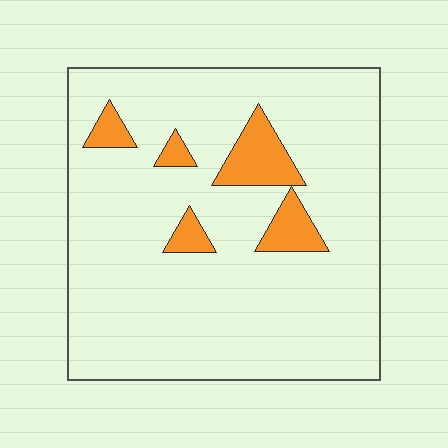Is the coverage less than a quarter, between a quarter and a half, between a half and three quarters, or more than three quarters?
Less than a quarter.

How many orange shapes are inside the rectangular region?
5.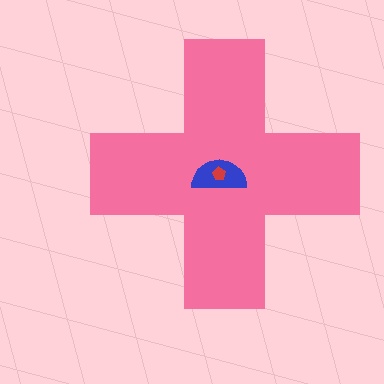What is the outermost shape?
The pink cross.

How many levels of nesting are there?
3.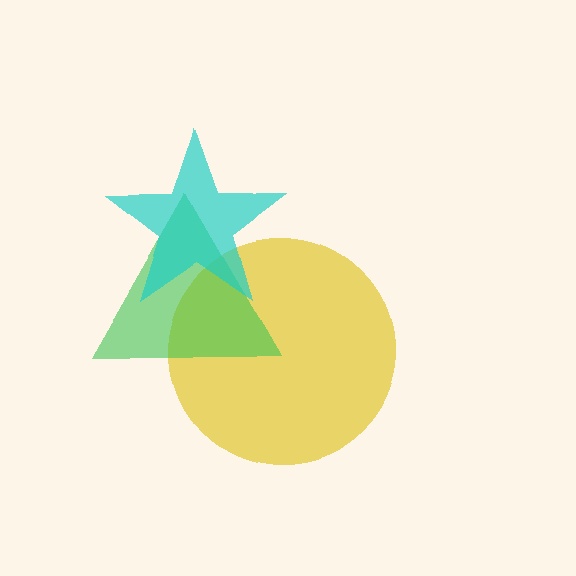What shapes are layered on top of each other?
The layered shapes are: a yellow circle, a green triangle, a cyan star.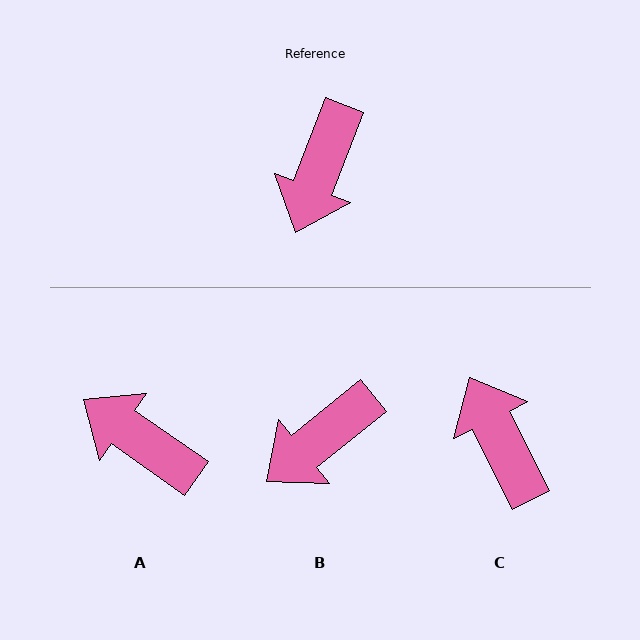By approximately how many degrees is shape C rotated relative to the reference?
Approximately 132 degrees clockwise.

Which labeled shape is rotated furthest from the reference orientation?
C, about 132 degrees away.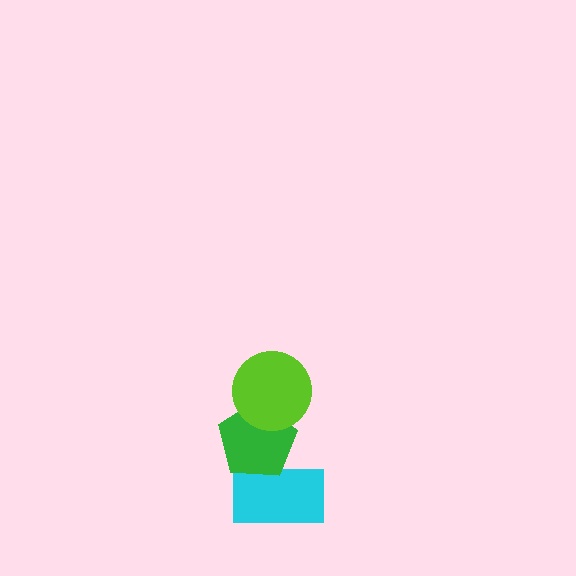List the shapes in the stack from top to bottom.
From top to bottom: the lime circle, the green pentagon, the cyan rectangle.